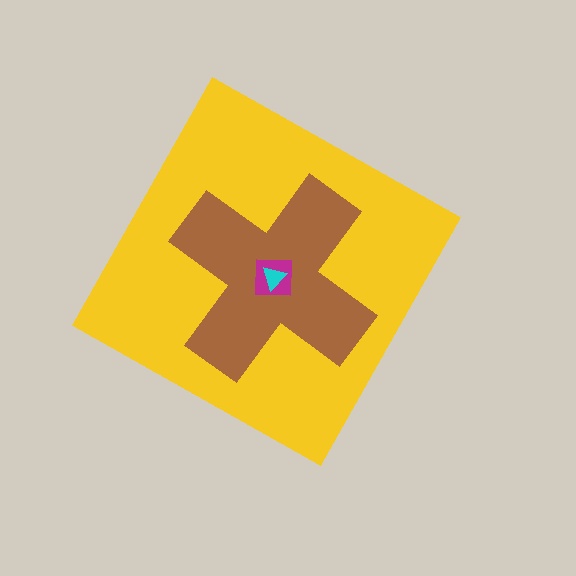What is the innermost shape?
The cyan triangle.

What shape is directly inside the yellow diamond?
The brown cross.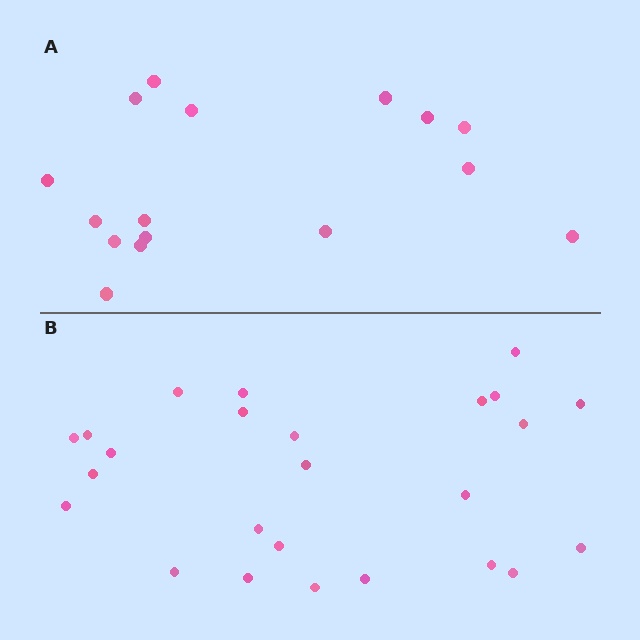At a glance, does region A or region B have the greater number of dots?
Region B (the bottom region) has more dots.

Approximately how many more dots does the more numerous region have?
Region B has roughly 8 or so more dots than region A.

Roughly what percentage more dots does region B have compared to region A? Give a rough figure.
About 55% more.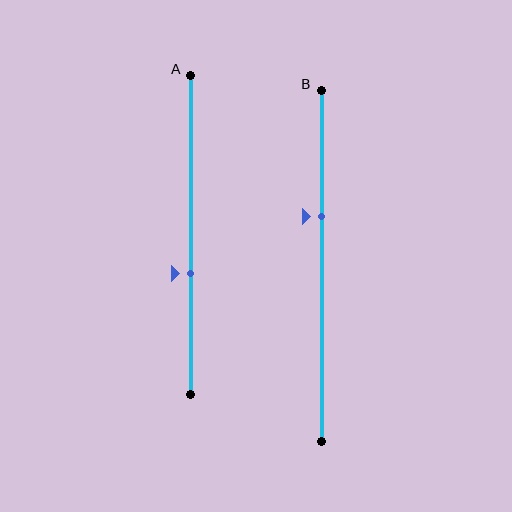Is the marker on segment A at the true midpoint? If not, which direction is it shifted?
No, the marker on segment A is shifted downward by about 12% of the segment length.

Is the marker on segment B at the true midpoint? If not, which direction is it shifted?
No, the marker on segment B is shifted upward by about 14% of the segment length.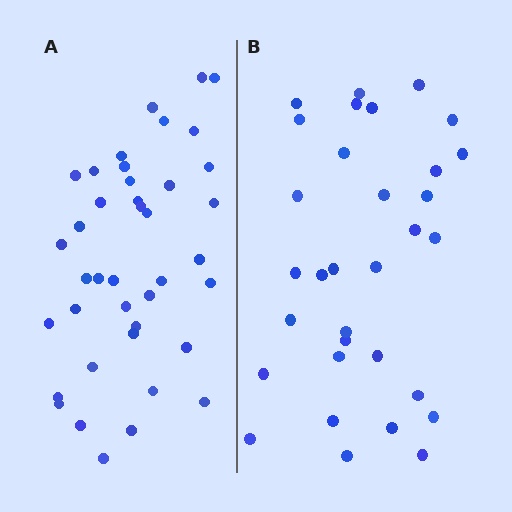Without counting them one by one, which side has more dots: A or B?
Region A (the left region) has more dots.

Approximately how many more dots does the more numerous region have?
Region A has roughly 8 or so more dots than region B.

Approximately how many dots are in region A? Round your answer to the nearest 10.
About 40 dots.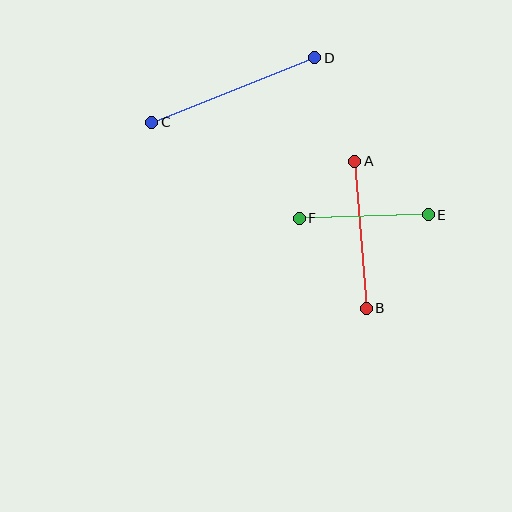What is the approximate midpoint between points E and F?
The midpoint is at approximately (364, 216) pixels.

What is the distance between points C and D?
The distance is approximately 176 pixels.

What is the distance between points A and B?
The distance is approximately 147 pixels.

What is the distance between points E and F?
The distance is approximately 129 pixels.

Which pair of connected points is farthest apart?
Points C and D are farthest apart.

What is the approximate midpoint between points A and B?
The midpoint is at approximately (361, 235) pixels.